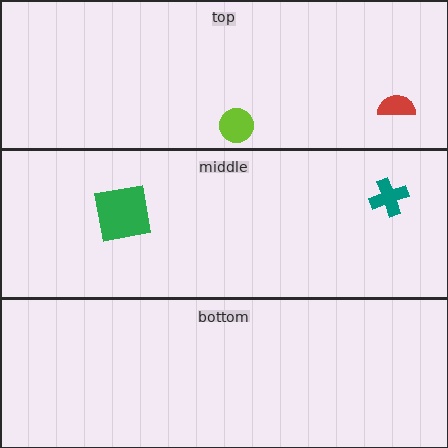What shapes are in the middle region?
The teal cross, the green square.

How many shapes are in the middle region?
2.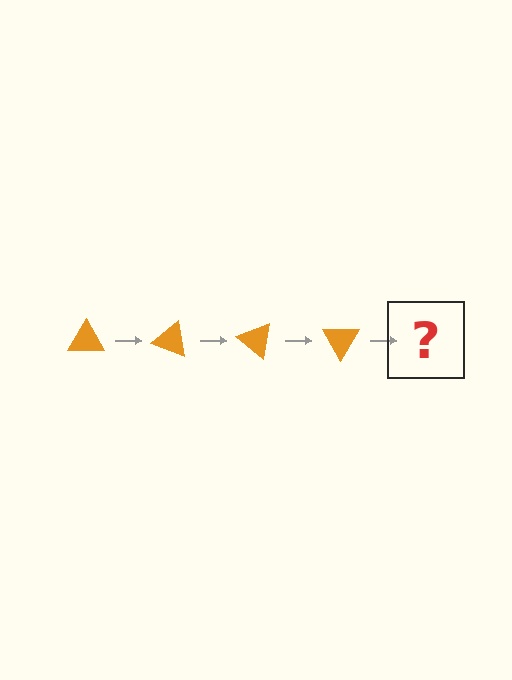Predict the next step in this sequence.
The next step is an orange triangle rotated 80 degrees.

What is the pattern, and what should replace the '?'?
The pattern is that the triangle rotates 20 degrees each step. The '?' should be an orange triangle rotated 80 degrees.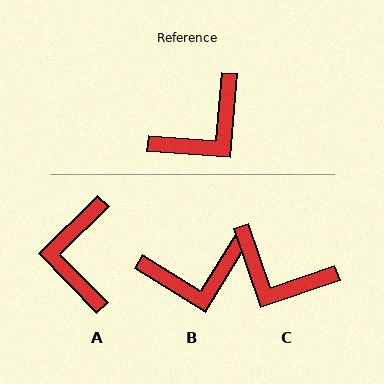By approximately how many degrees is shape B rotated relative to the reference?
Approximately 27 degrees clockwise.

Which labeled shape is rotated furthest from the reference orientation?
A, about 131 degrees away.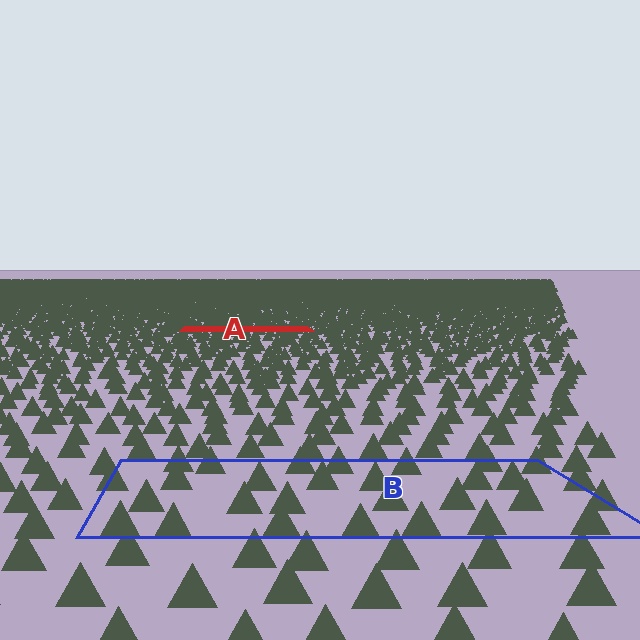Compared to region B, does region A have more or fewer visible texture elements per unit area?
Region A has more texture elements per unit area — they are packed more densely because it is farther away.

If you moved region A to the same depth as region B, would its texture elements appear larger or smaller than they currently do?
They would appear larger. At a closer depth, the same texture elements are projected at a bigger on-screen size.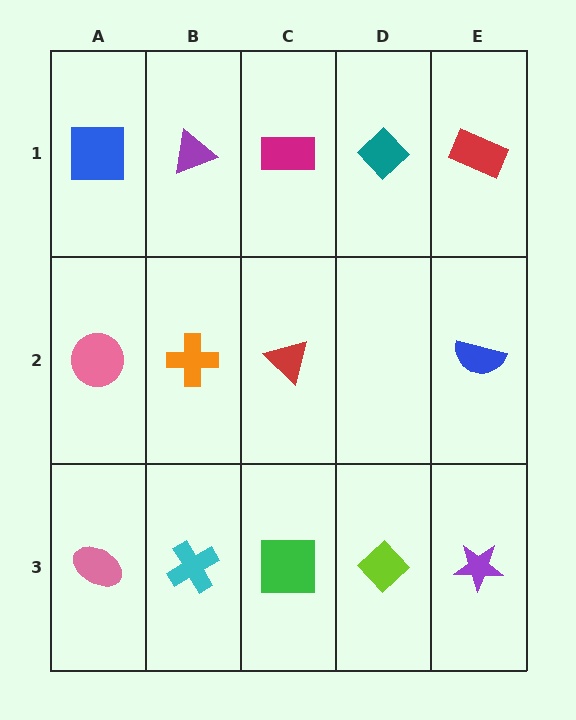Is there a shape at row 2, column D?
No, that cell is empty.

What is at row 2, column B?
An orange cross.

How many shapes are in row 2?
4 shapes.